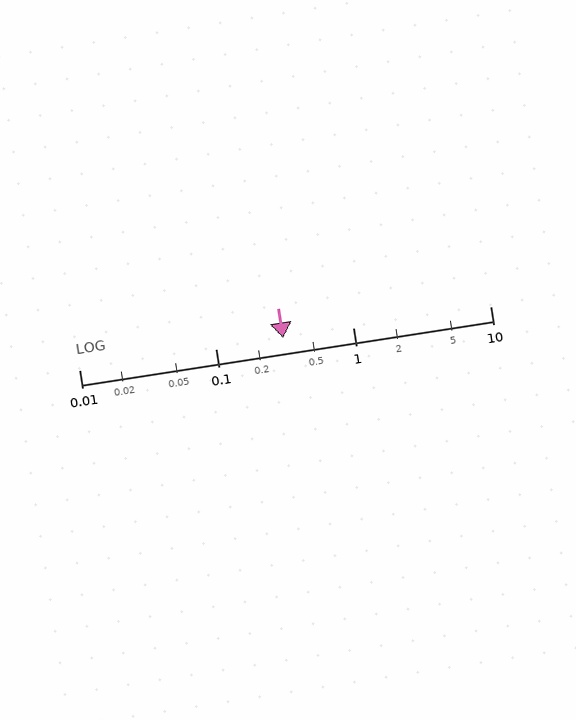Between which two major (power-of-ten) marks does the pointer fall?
The pointer is between 0.1 and 1.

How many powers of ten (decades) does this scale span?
The scale spans 3 decades, from 0.01 to 10.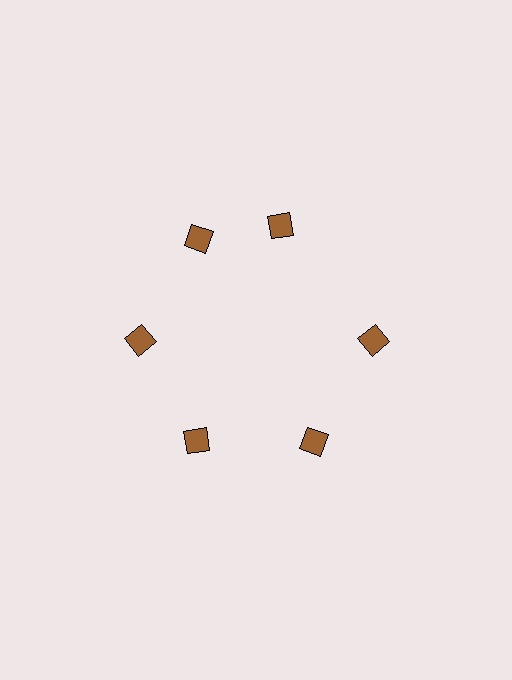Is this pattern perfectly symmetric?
No. The 6 brown diamonds are arranged in a ring, but one element near the 1 o'clock position is rotated out of alignment along the ring, breaking the 6-fold rotational symmetry.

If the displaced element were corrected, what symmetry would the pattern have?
It would have 6-fold rotational symmetry — the pattern would map onto itself every 60 degrees.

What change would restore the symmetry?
The symmetry would be restored by rotating it back into even spacing with its neighbors so that all 6 diamonds sit at equal angles and equal distance from the center.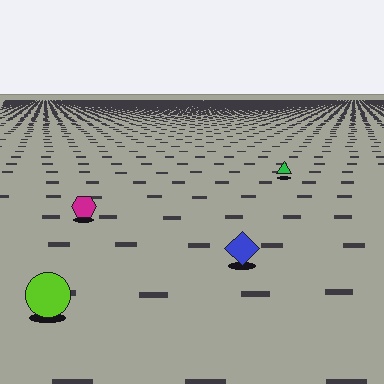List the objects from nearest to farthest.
From nearest to farthest: the lime circle, the blue diamond, the magenta hexagon, the green triangle.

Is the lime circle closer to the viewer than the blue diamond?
Yes. The lime circle is closer — you can tell from the texture gradient: the ground texture is coarser near it.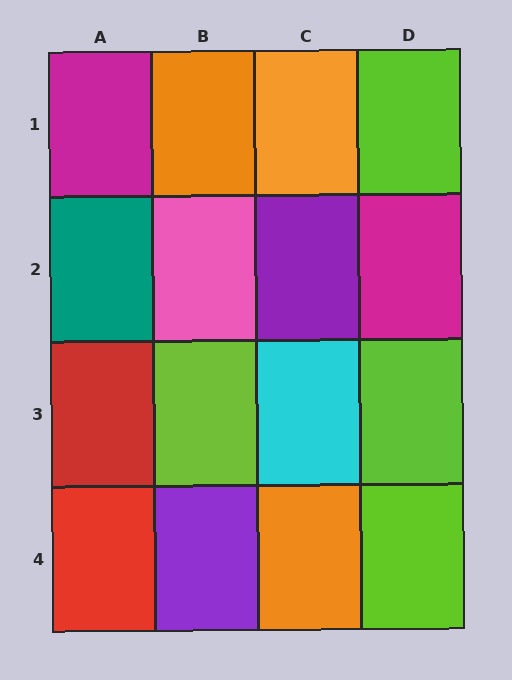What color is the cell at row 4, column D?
Lime.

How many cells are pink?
1 cell is pink.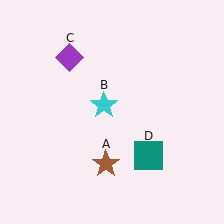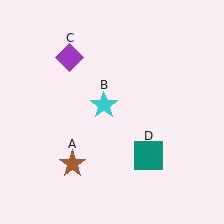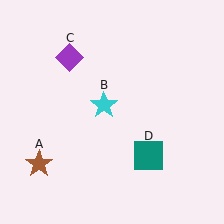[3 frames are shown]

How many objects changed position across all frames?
1 object changed position: brown star (object A).